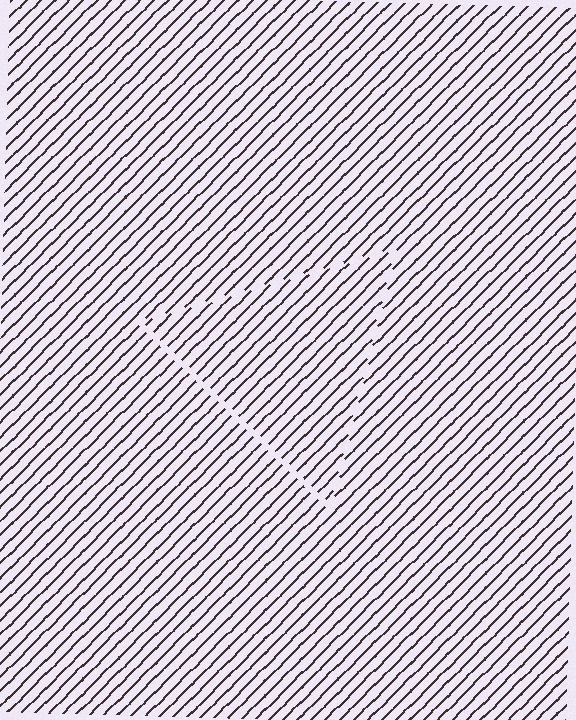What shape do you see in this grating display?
An illusory triangle. The interior of the shape contains the same grating, shifted by half a period — the contour is defined by the phase discontinuity where line-ends from the inner and outer gratings abut.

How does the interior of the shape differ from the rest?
The interior of the shape contains the same grating, shifted by half a period — the contour is defined by the phase discontinuity where line-ends from the inner and outer gratings abut.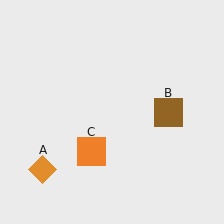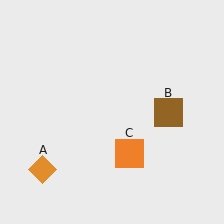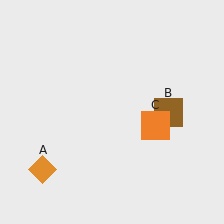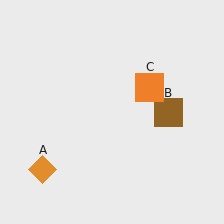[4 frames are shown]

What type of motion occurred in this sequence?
The orange square (object C) rotated counterclockwise around the center of the scene.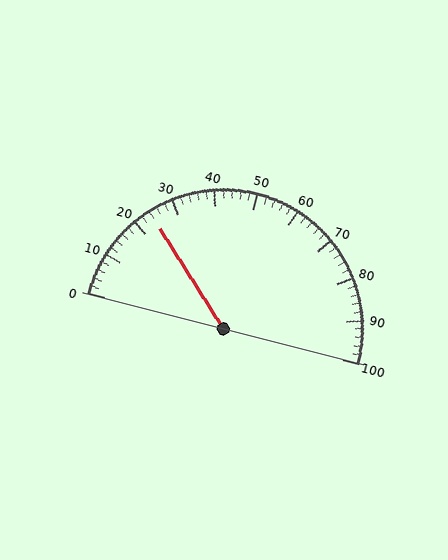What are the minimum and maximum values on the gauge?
The gauge ranges from 0 to 100.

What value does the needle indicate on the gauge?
The needle indicates approximately 24.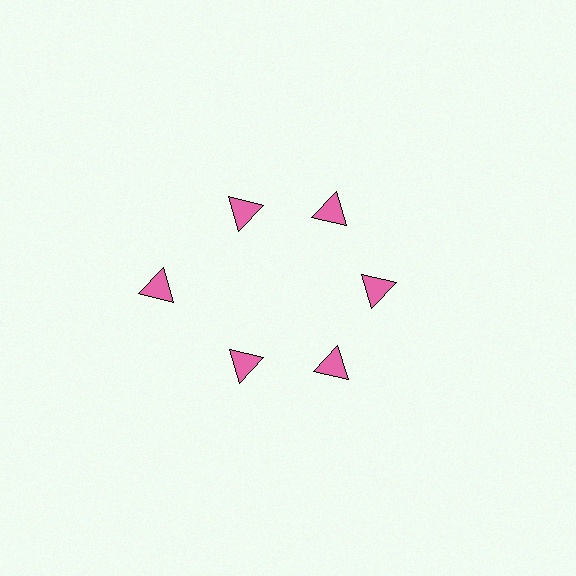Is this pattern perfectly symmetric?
No. The 6 pink triangles are arranged in a ring, but one element near the 9 o'clock position is pushed outward from the center, breaking the 6-fold rotational symmetry.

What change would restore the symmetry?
The symmetry would be restored by moving it inward, back onto the ring so that all 6 triangles sit at equal angles and equal distance from the center.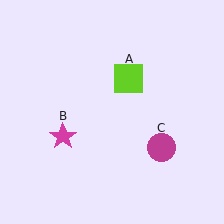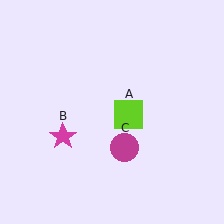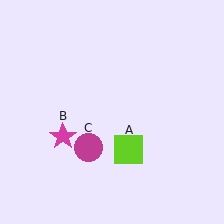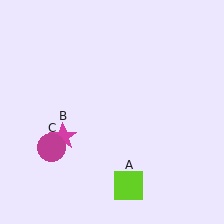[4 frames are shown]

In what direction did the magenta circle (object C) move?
The magenta circle (object C) moved left.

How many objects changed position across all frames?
2 objects changed position: lime square (object A), magenta circle (object C).